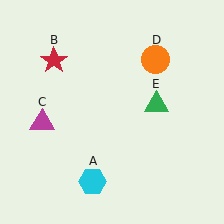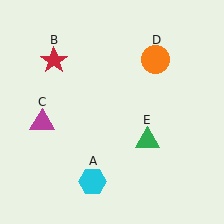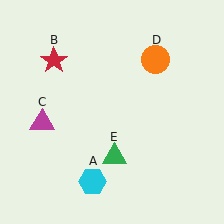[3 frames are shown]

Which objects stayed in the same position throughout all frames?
Cyan hexagon (object A) and red star (object B) and magenta triangle (object C) and orange circle (object D) remained stationary.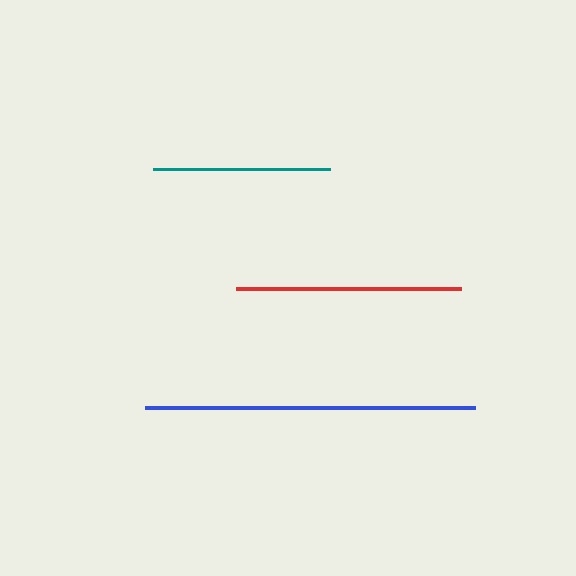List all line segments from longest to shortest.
From longest to shortest: blue, red, teal.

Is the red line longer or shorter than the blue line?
The blue line is longer than the red line.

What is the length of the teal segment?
The teal segment is approximately 177 pixels long.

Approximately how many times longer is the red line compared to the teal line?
The red line is approximately 1.3 times the length of the teal line.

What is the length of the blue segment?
The blue segment is approximately 329 pixels long.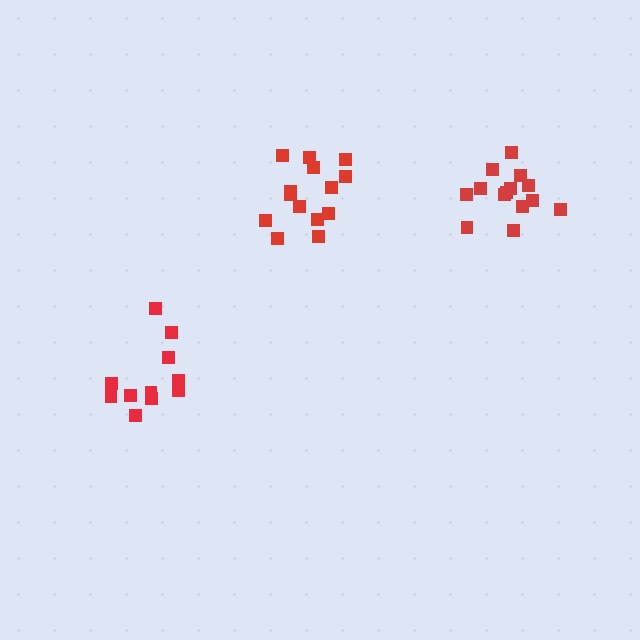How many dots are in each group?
Group 1: 14 dots, Group 2: 14 dots, Group 3: 11 dots (39 total).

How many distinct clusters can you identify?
There are 3 distinct clusters.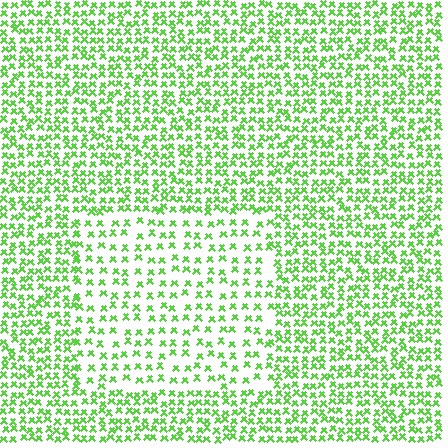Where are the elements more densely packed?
The elements are more densely packed outside the rectangle boundary.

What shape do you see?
I see a rectangle.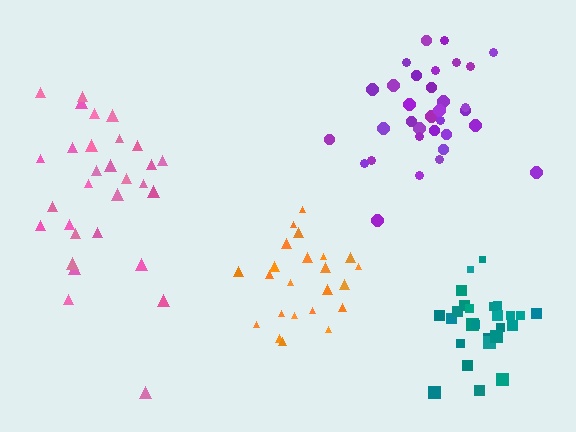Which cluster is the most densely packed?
Teal.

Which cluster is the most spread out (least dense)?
Pink.